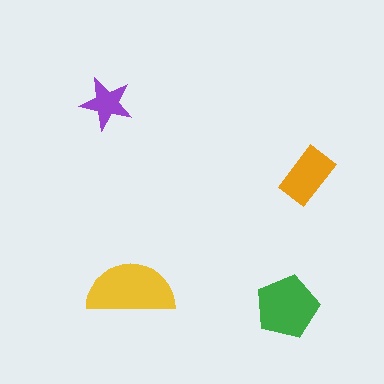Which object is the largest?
The yellow semicircle.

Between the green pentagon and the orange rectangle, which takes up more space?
The green pentagon.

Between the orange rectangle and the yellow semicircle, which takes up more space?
The yellow semicircle.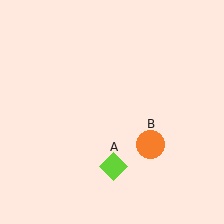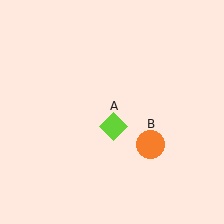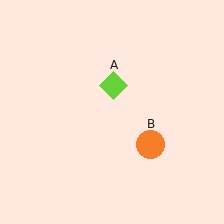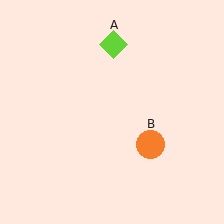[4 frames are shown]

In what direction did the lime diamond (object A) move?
The lime diamond (object A) moved up.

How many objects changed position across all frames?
1 object changed position: lime diamond (object A).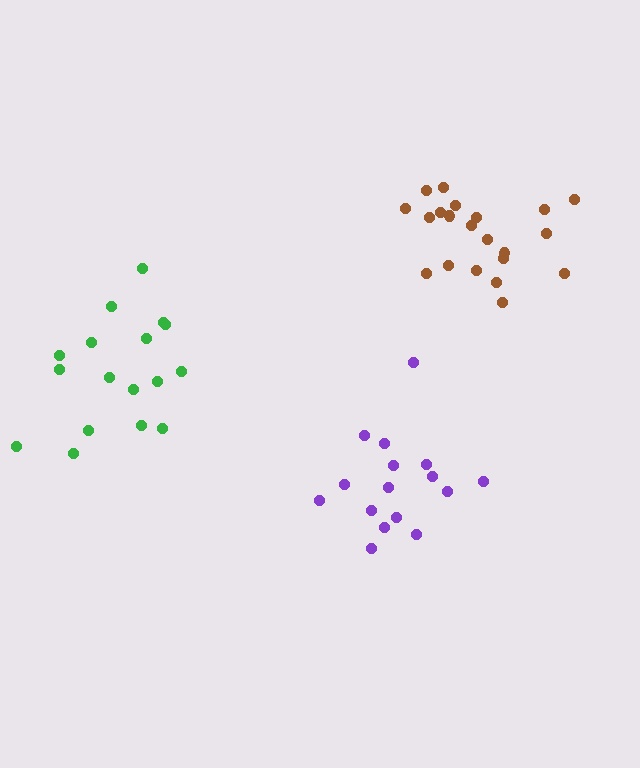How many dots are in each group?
Group 1: 16 dots, Group 2: 21 dots, Group 3: 17 dots (54 total).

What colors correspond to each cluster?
The clusters are colored: purple, brown, green.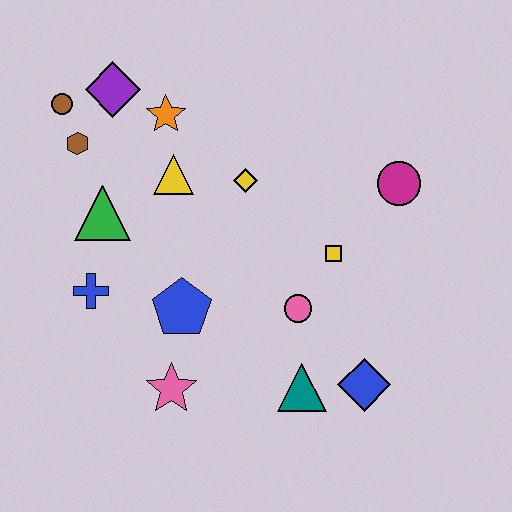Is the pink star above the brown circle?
No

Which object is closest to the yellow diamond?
The yellow triangle is closest to the yellow diamond.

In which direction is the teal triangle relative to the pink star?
The teal triangle is to the right of the pink star.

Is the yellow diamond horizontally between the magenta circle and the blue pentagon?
Yes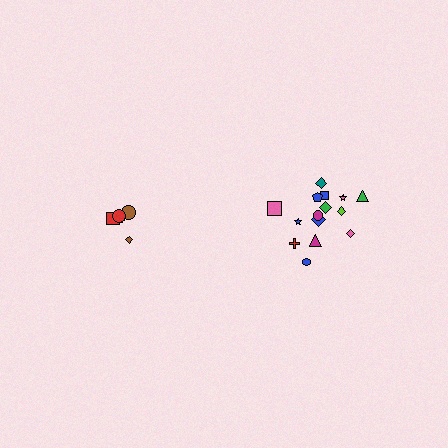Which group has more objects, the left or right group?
The right group.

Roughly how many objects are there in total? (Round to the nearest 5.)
Roughly 20 objects in total.